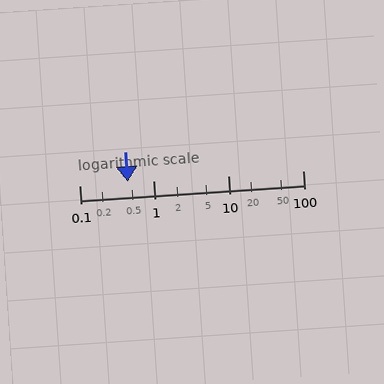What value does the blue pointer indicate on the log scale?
The pointer indicates approximately 0.44.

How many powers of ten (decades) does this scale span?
The scale spans 3 decades, from 0.1 to 100.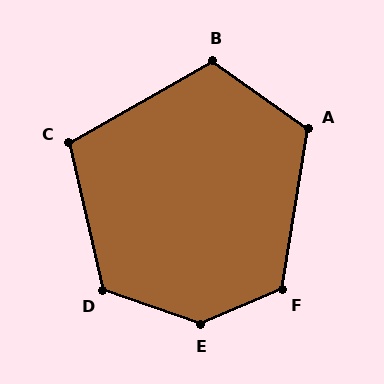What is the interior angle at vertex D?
Approximately 122 degrees (obtuse).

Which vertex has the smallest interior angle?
C, at approximately 107 degrees.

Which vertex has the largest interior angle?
E, at approximately 138 degrees.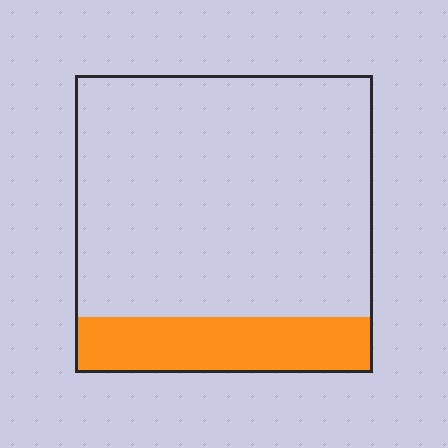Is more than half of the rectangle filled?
No.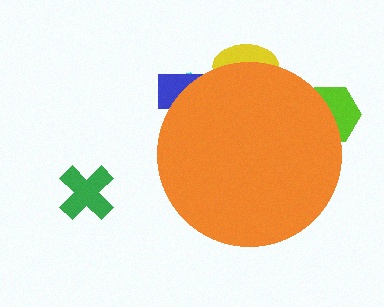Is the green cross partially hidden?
No, the green cross is fully visible.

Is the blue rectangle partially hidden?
Yes, the blue rectangle is partially hidden behind the orange circle.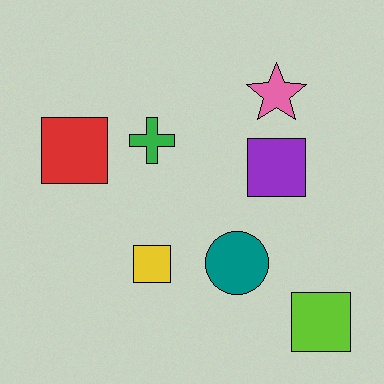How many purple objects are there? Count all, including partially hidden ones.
There is 1 purple object.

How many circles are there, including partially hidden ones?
There is 1 circle.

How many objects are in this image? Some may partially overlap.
There are 7 objects.